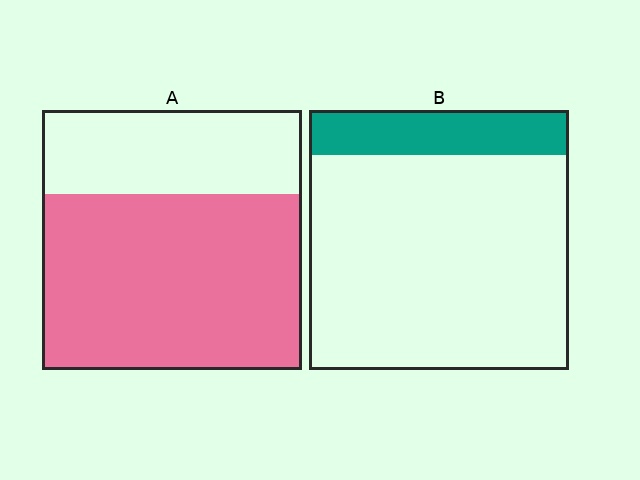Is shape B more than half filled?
No.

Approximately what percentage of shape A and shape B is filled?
A is approximately 70% and B is approximately 15%.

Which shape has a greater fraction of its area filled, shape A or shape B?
Shape A.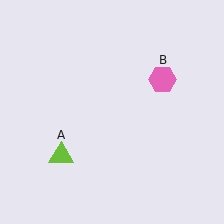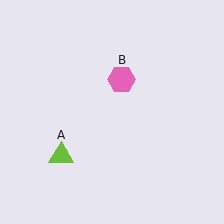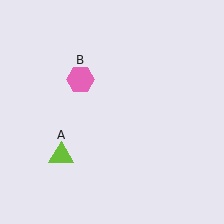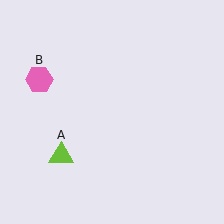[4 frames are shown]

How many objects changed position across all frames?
1 object changed position: pink hexagon (object B).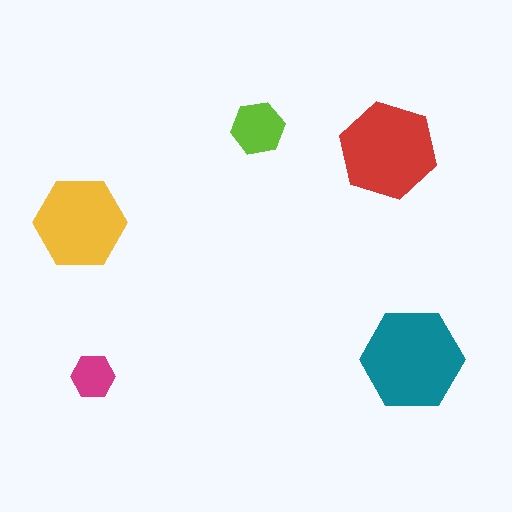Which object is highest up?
The lime hexagon is topmost.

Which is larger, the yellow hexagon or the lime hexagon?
The yellow one.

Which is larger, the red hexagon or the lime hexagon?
The red one.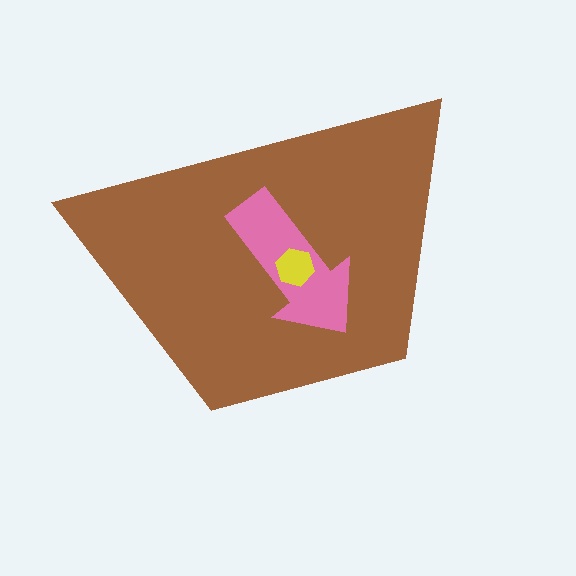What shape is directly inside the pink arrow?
The yellow hexagon.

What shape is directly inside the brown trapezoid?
The pink arrow.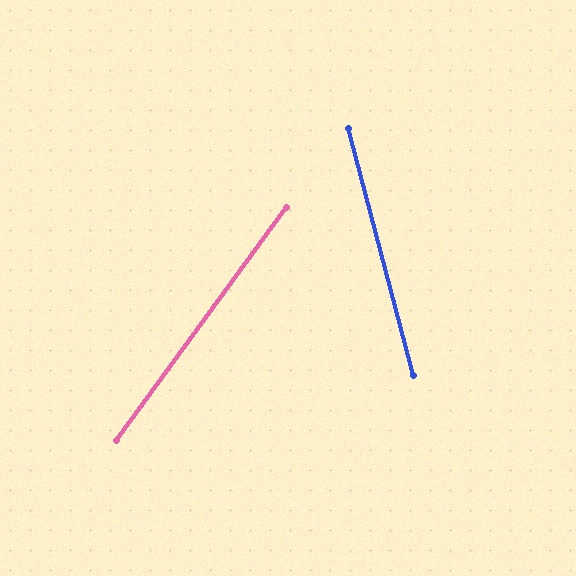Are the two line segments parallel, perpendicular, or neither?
Neither parallel nor perpendicular — they differ by about 51°.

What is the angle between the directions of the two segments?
Approximately 51 degrees.